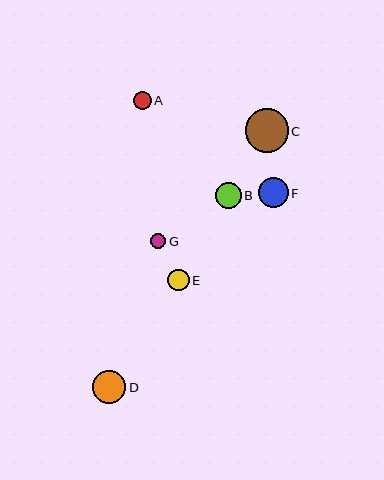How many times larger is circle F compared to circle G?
Circle F is approximately 2.0 times the size of circle G.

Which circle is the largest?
Circle C is the largest with a size of approximately 43 pixels.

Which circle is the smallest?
Circle G is the smallest with a size of approximately 15 pixels.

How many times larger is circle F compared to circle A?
Circle F is approximately 1.6 times the size of circle A.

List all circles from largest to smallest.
From largest to smallest: C, D, F, B, E, A, G.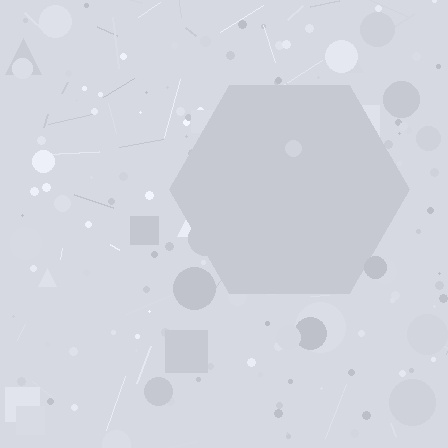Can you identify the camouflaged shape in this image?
The camouflaged shape is a hexagon.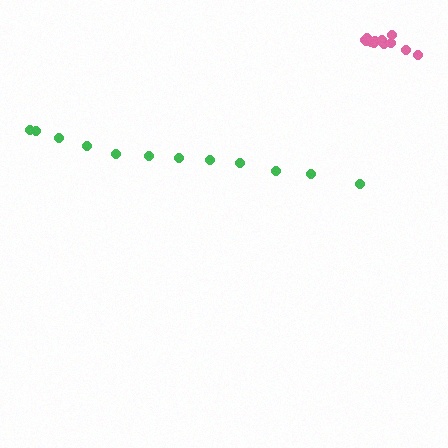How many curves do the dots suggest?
There are 2 distinct paths.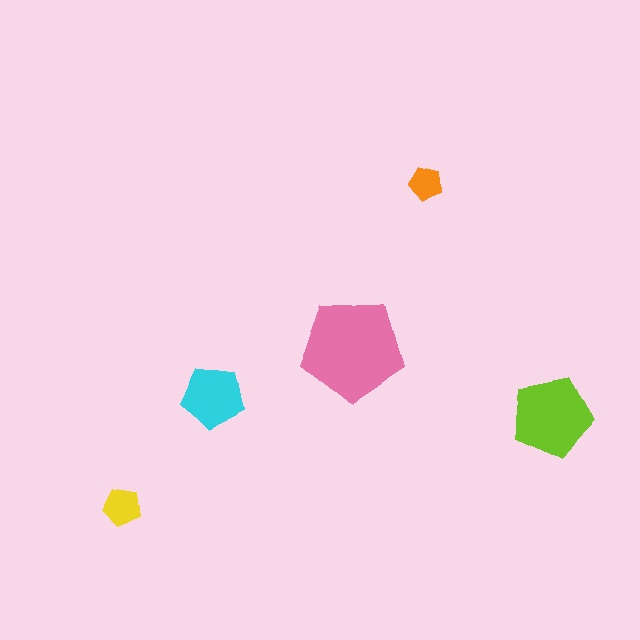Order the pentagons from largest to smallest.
the pink one, the lime one, the cyan one, the yellow one, the orange one.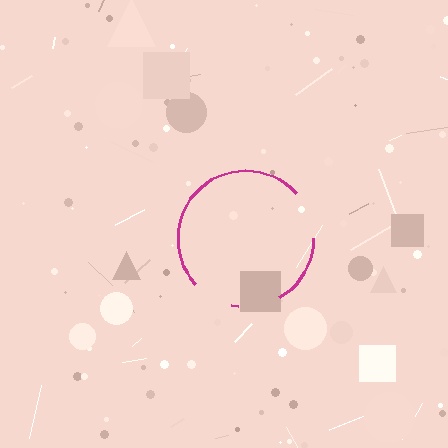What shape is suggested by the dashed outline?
The dashed outline suggests a circle.